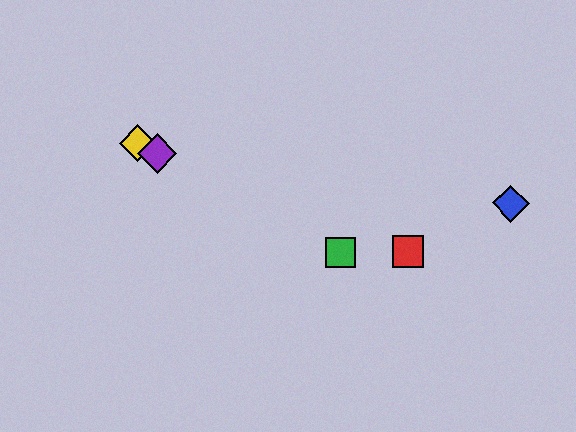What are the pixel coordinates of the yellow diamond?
The yellow diamond is at (138, 143).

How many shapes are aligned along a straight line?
3 shapes (the green square, the yellow diamond, the purple diamond) are aligned along a straight line.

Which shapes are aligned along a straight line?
The green square, the yellow diamond, the purple diamond are aligned along a straight line.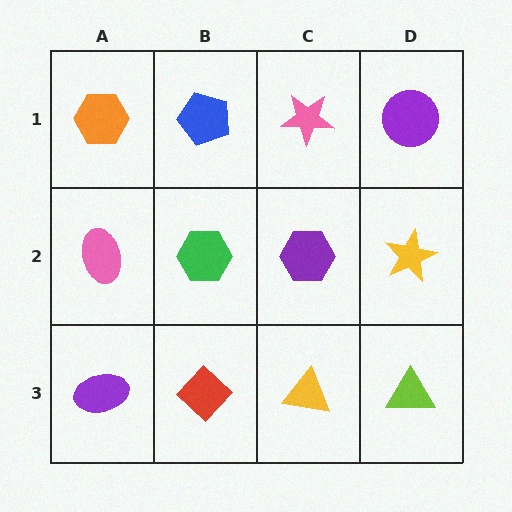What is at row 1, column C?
A pink star.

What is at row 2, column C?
A purple hexagon.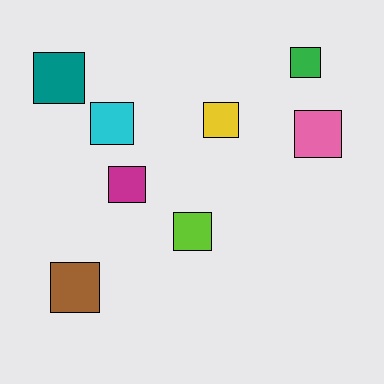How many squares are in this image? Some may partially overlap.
There are 8 squares.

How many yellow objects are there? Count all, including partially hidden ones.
There is 1 yellow object.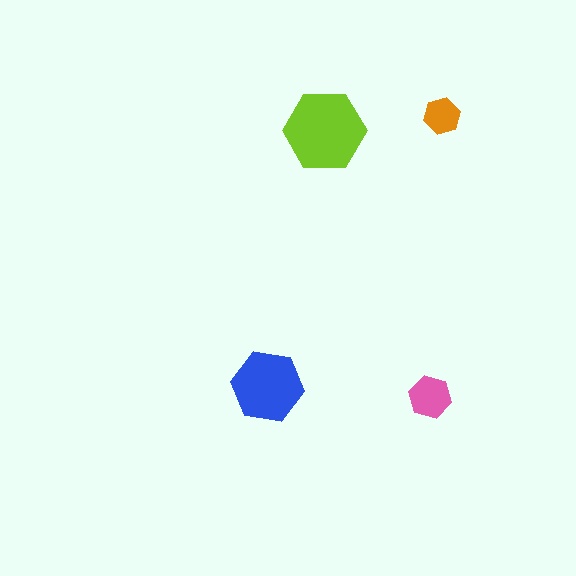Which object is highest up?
The orange hexagon is topmost.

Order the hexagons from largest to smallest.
the lime one, the blue one, the pink one, the orange one.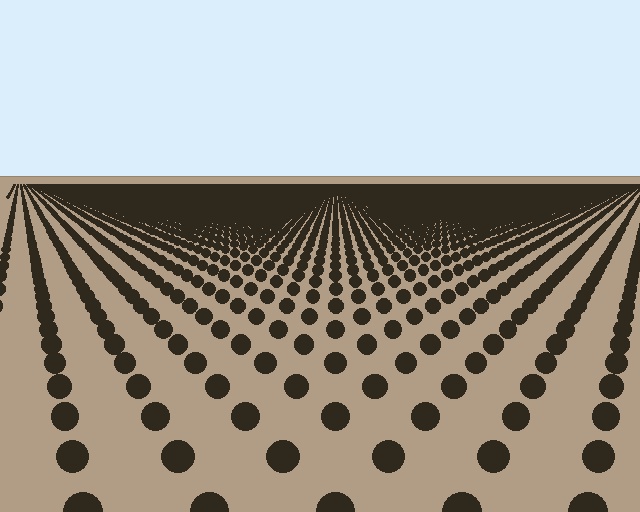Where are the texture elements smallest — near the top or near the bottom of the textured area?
Near the top.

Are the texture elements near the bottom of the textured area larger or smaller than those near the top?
Larger. Near the bottom, elements are closer to the viewer and appear at a bigger on-screen size.